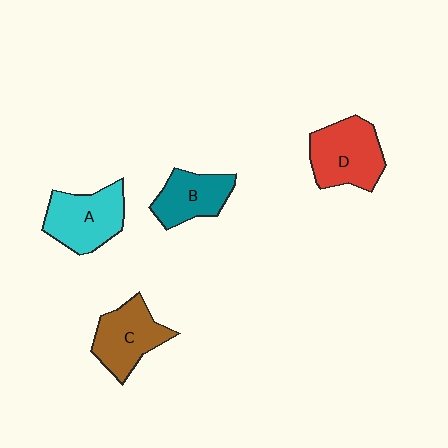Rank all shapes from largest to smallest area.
From largest to smallest: D (red), A (cyan), C (brown), B (teal).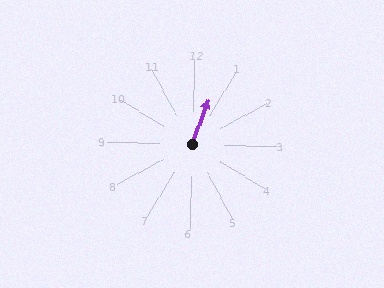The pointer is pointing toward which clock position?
Roughly 1 o'clock.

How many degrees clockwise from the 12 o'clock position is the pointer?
Approximately 19 degrees.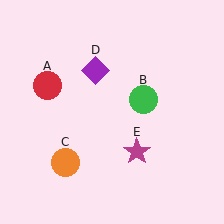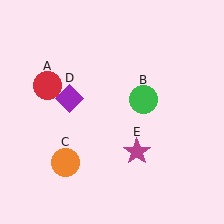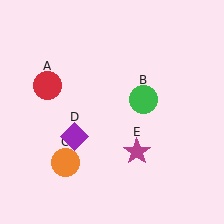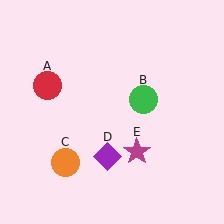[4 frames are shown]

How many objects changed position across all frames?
1 object changed position: purple diamond (object D).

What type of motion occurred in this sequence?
The purple diamond (object D) rotated counterclockwise around the center of the scene.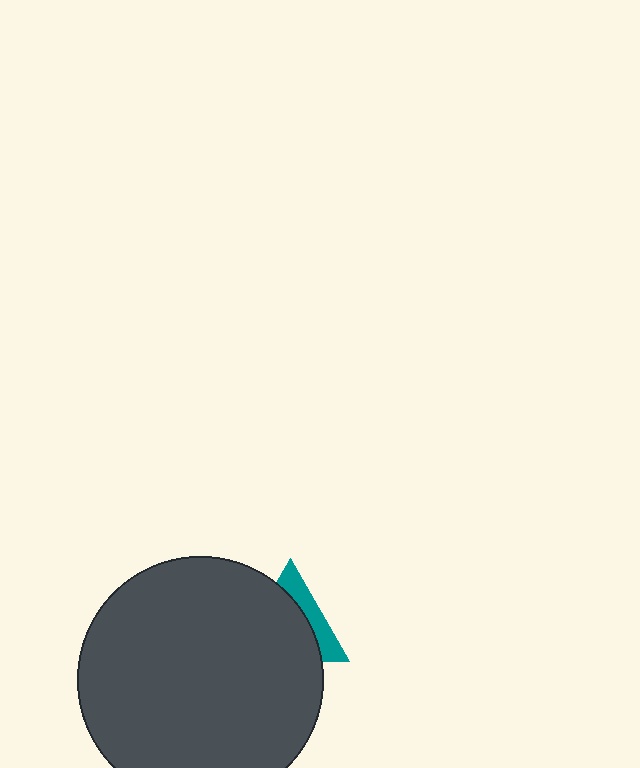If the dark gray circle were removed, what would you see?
You would see the complete teal triangle.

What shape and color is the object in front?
The object in front is a dark gray circle.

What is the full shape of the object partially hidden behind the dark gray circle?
The partially hidden object is a teal triangle.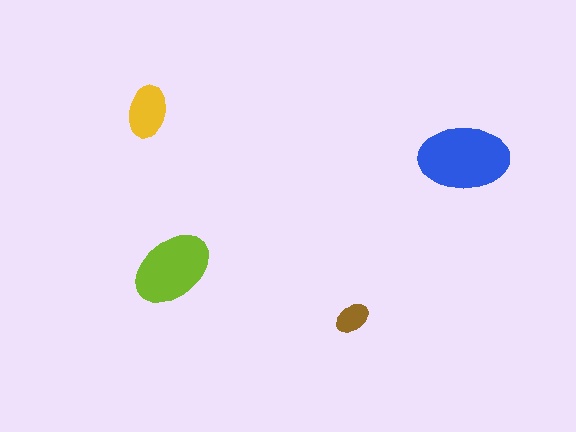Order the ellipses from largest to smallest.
the blue one, the lime one, the yellow one, the brown one.